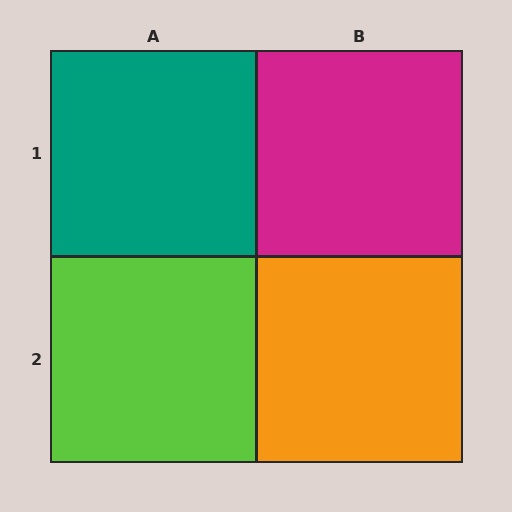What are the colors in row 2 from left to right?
Lime, orange.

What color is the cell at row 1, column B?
Magenta.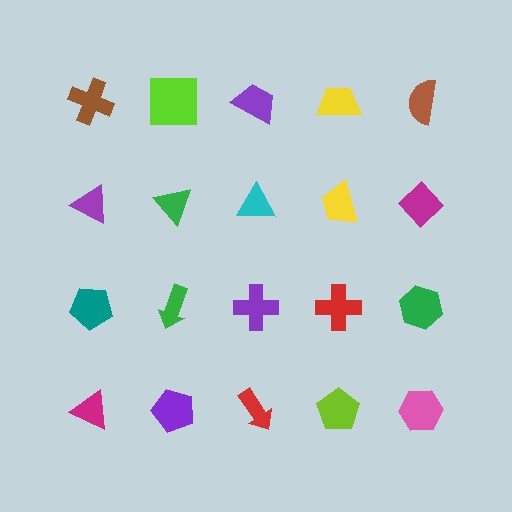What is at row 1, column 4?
A yellow trapezoid.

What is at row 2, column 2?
A green triangle.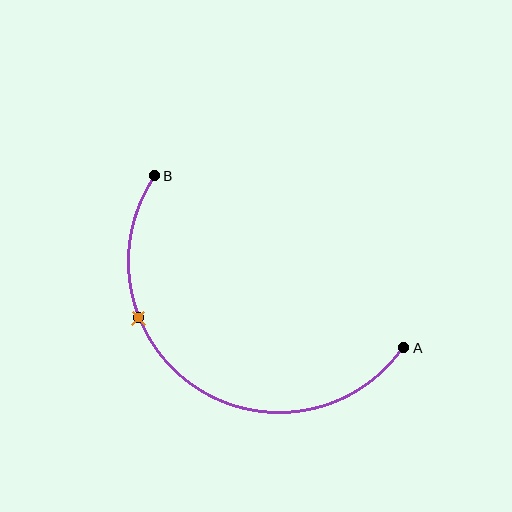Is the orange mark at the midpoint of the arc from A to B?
No. The orange mark lies on the arc but is closer to endpoint B. The arc midpoint would be at the point on the curve equidistant along the arc from both A and B.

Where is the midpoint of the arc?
The arc midpoint is the point on the curve farthest from the straight line joining A and B. It sits below and to the left of that line.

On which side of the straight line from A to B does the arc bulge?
The arc bulges below and to the left of the straight line connecting A and B.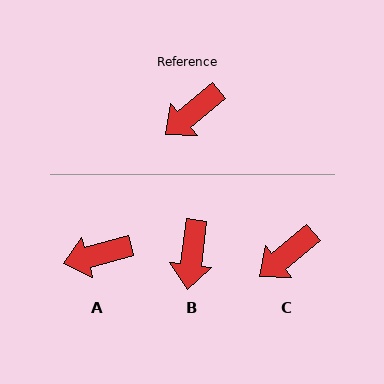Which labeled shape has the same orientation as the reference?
C.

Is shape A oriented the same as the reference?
No, it is off by about 24 degrees.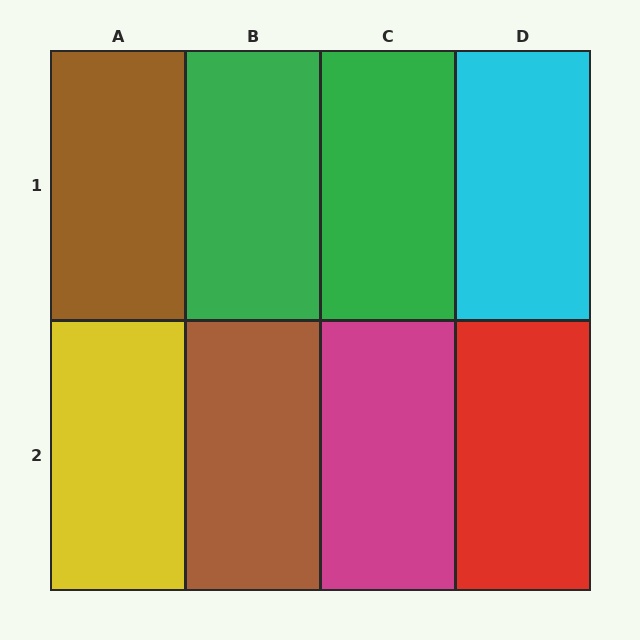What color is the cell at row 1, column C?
Green.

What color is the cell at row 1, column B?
Green.